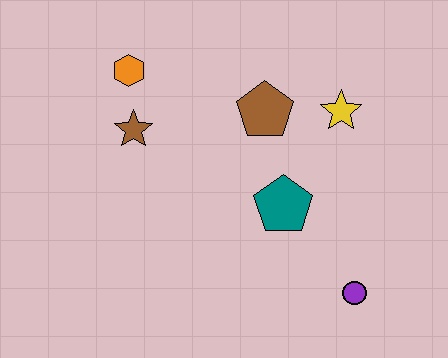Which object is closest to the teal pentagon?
The brown pentagon is closest to the teal pentagon.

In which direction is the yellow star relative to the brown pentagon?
The yellow star is to the right of the brown pentagon.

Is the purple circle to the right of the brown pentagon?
Yes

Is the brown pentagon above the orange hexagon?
No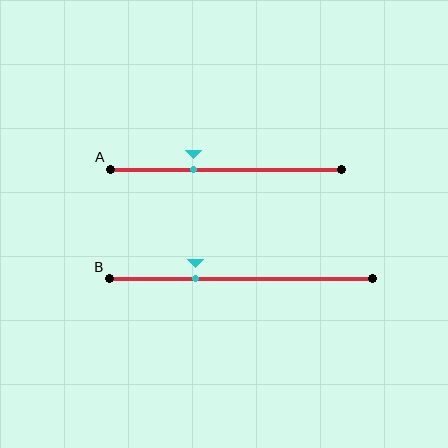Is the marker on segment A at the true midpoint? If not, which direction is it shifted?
No, the marker on segment A is shifted to the left by about 14% of the segment length.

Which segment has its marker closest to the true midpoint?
Segment A has its marker closest to the true midpoint.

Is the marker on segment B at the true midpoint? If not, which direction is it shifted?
No, the marker on segment B is shifted to the left by about 17% of the segment length.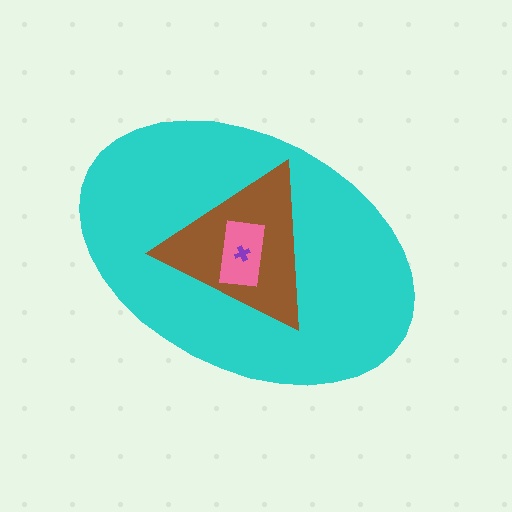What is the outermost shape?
The cyan ellipse.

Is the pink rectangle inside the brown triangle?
Yes.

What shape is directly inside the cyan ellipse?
The brown triangle.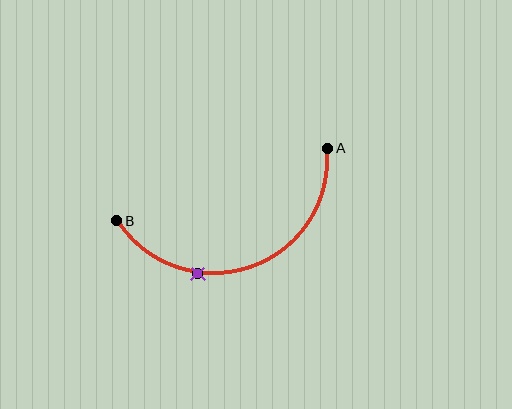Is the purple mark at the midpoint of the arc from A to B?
No. The purple mark lies on the arc but is closer to endpoint B. The arc midpoint would be at the point on the curve equidistant along the arc from both A and B.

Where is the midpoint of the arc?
The arc midpoint is the point on the curve farthest from the straight line joining A and B. It sits below that line.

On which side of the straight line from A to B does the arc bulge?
The arc bulges below the straight line connecting A and B.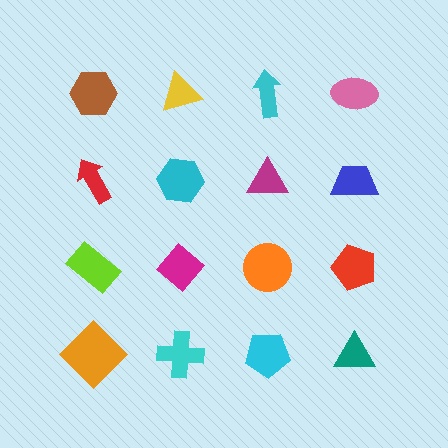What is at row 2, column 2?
A cyan hexagon.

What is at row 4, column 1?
An orange diamond.